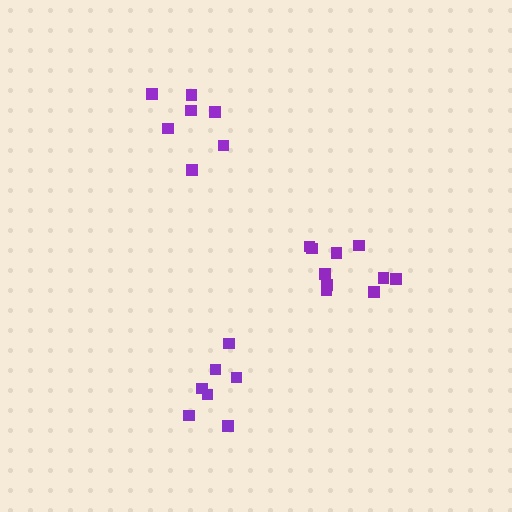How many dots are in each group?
Group 1: 10 dots, Group 2: 7 dots, Group 3: 7 dots (24 total).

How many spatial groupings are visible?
There are 3 spatial groupings.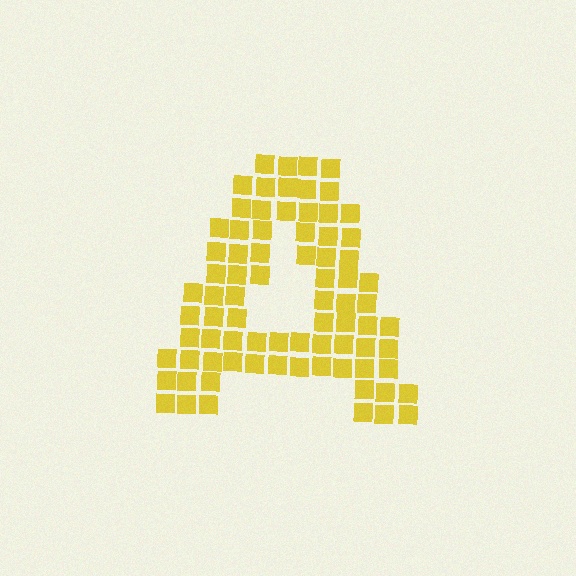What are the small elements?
The small elements are squares.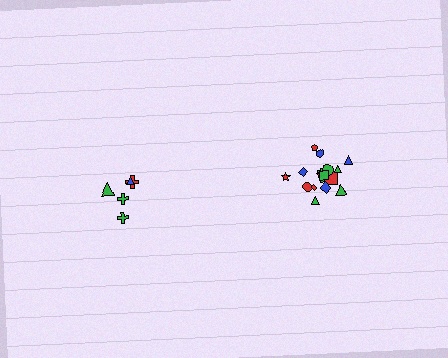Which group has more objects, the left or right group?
The right group.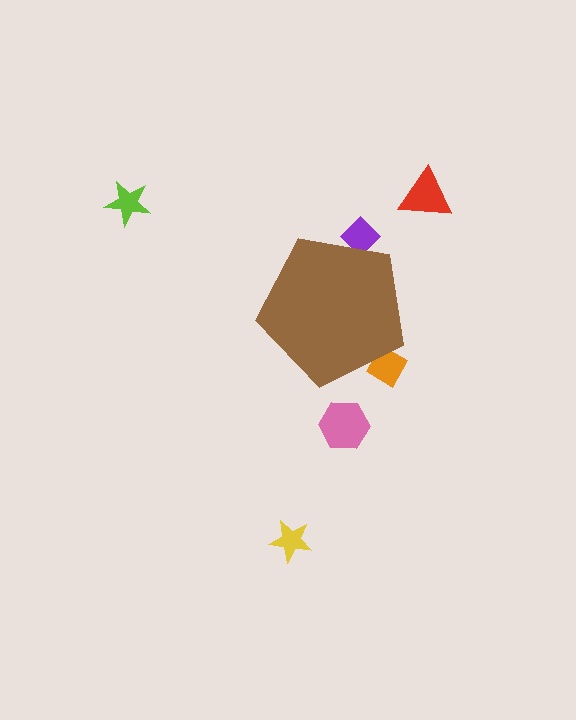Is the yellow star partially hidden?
No, the yellow star is fully visible.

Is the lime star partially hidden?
No, the lime star is fully visible.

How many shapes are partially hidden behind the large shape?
2 shapes are partially hidden.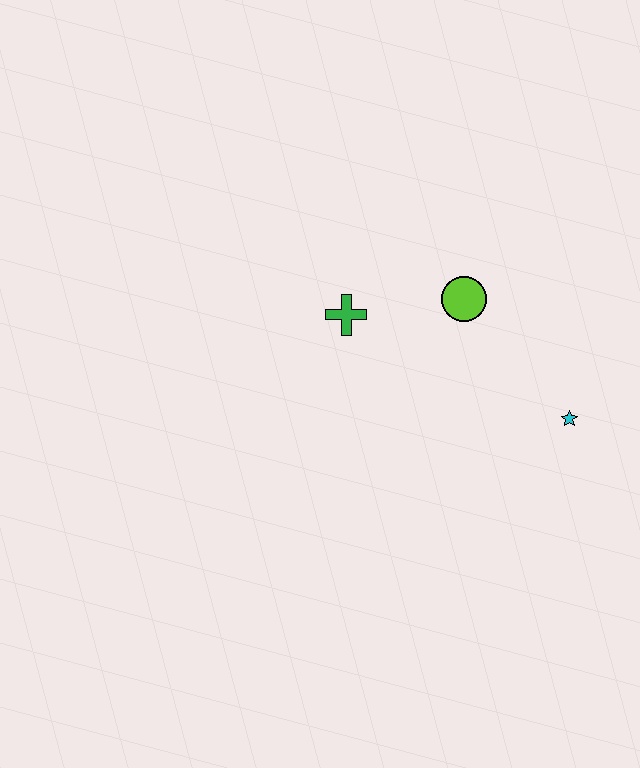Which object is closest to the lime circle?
The green cross is closest to the lime circle.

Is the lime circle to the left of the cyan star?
Yes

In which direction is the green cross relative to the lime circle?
The green cross is to the left of the lime circle.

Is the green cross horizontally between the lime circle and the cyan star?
No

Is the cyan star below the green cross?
Yes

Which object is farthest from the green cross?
The cyan star is farthest from the green cross.